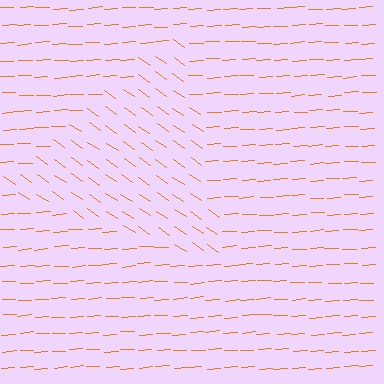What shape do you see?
I see a triangle.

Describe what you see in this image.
The image is filled with small orange line segments. A triangle region in the image has lines oriented differently from the surrounding lines, creating a visible texture boundary.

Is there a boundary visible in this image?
Yes, there is a texture boundary formed by a change in line orientation.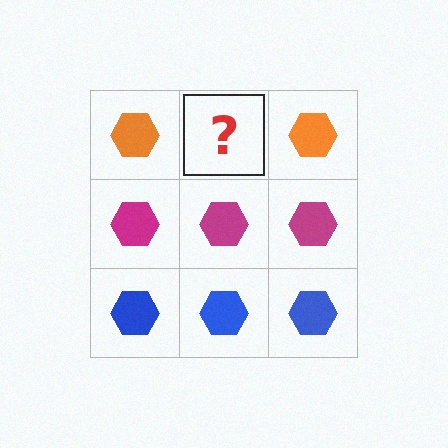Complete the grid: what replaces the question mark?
The question mark should be replaced with an orange hexagon.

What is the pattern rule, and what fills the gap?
The rule is that each row has a consistent color. The gap should be filled with an orange hexagon.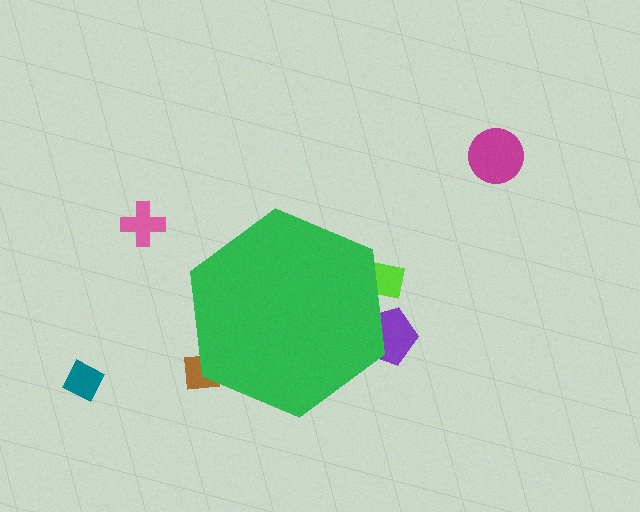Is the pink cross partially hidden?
No, the pink cross is fully visible.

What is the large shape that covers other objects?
A green hexagon.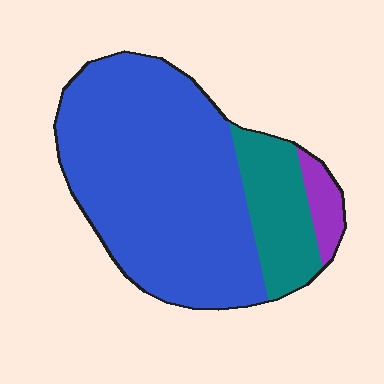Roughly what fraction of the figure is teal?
Teal covers roughly 20% of the figure.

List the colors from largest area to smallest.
From largest to smallest: blue, teal, purple.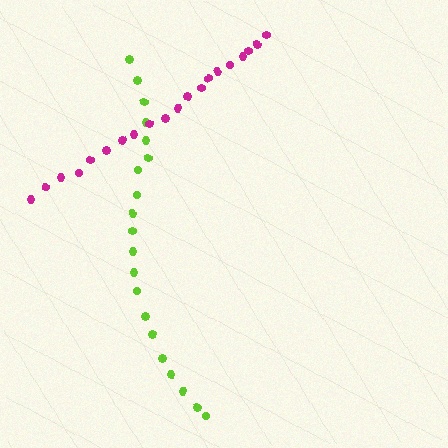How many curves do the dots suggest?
There are 2 distinct paths.